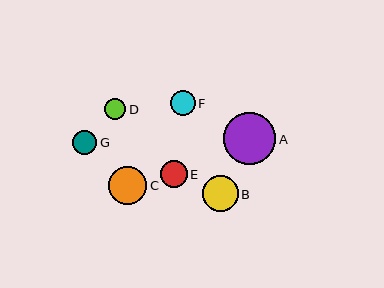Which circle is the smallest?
Circle D is the smallest with a size of approximately 21 pixels.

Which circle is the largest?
Circle A is the largest with a size of approximately 52 pixels.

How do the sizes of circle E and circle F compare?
Circle E and circle F are approximately the same size.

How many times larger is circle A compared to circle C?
Circle A is approximately 1.4 times the size of circle C.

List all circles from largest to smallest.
From largest to smallest: A, C, B, E, F, G, D.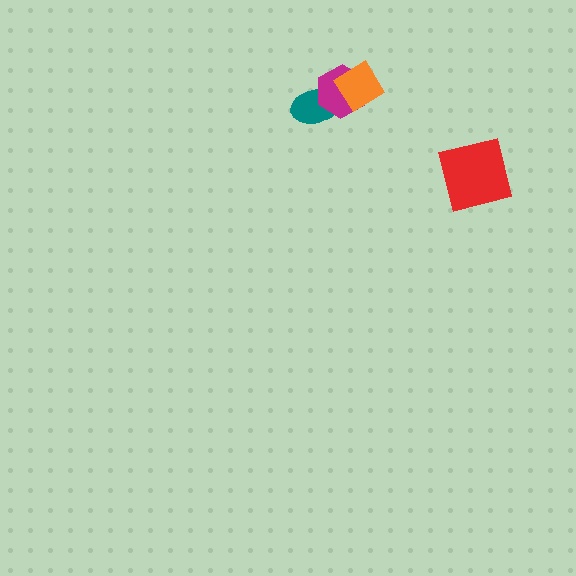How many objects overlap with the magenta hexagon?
2 objects overlap with the magenta hexagon.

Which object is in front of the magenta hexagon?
The orange diamond is in front of the magenta hexagon.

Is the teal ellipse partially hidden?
Yes, it is partially covered by another shape.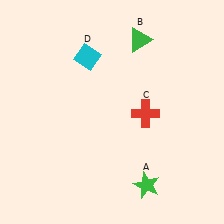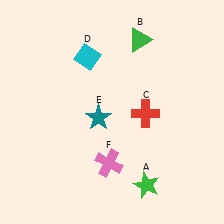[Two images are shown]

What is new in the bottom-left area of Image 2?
A pink cross (F) was added in the bottom-left area of Image 2.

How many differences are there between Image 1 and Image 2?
There are 2 differences between the two images.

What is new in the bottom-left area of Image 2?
A teal star (E) was added in the bottom-left area of Image 2.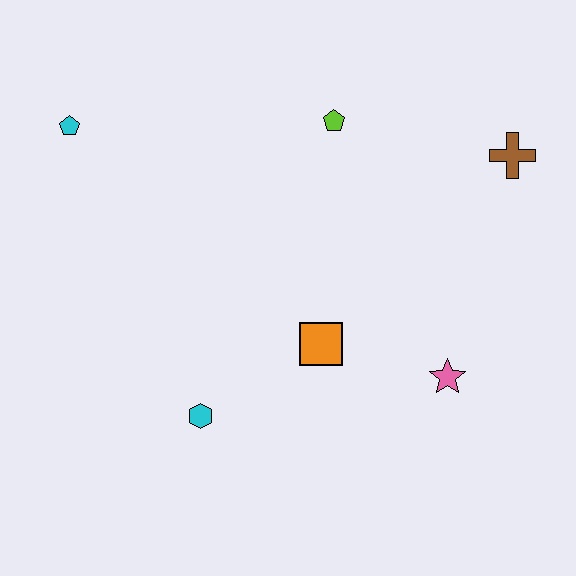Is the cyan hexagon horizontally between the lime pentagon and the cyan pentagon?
Yes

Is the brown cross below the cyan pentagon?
Yes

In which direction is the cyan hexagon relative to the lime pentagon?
The cyan hexagon is below the lime pentagon.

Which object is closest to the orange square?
The pink star is closest to the orange square.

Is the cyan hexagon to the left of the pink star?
Yes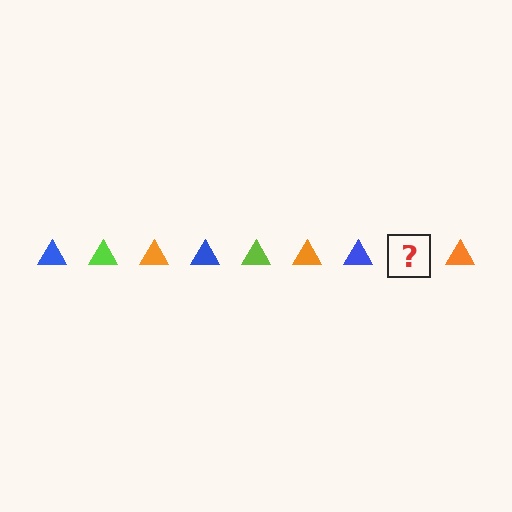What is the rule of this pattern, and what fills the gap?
The rule is that the pattern cycles through blue, lime, orange triangles. The gap should be filled with a lime triangle.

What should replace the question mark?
The question mark should be replaced with a lime triangle.